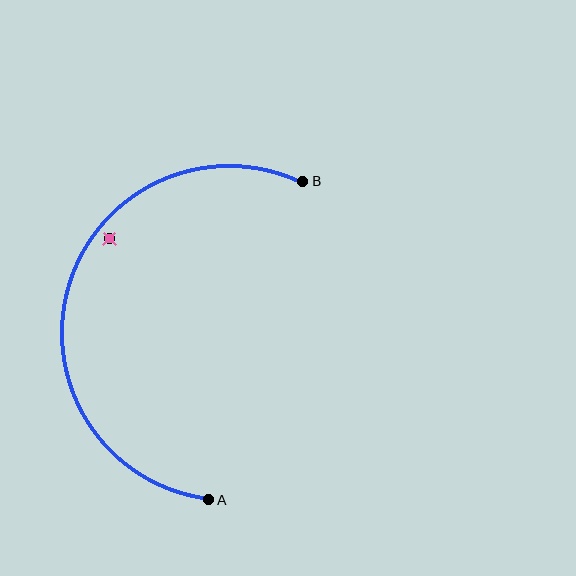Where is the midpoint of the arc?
The arc midpoint is the point on the curve farthest from the straight line joining A and B. It sits to the left of that line.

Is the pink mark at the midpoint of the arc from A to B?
No — the pink mark does not lie on the arc at all. It sits slightly inside the curve.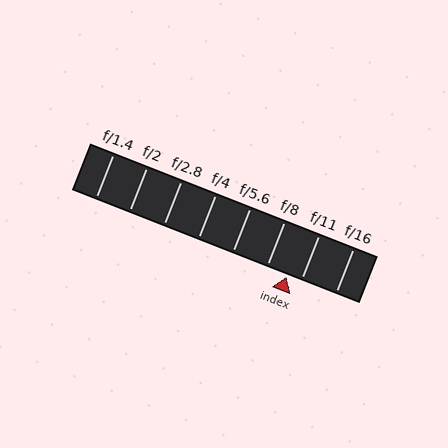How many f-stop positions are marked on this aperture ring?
There are 8 f-stop positions marked.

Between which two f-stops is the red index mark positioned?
The index mark is between f/8 and f/11.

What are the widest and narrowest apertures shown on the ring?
The widest aperture shown is f/1.4 and the narrowest is f/16.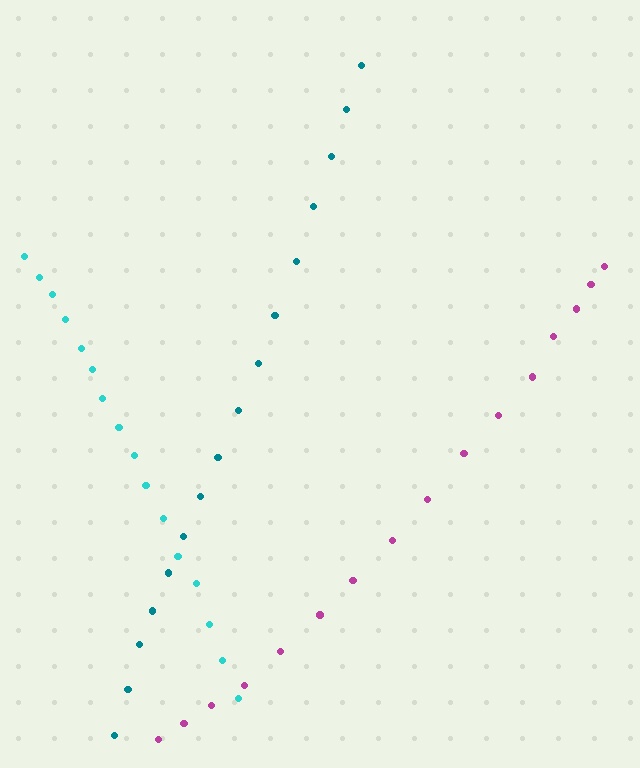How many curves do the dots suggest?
There are 3 distinct paths.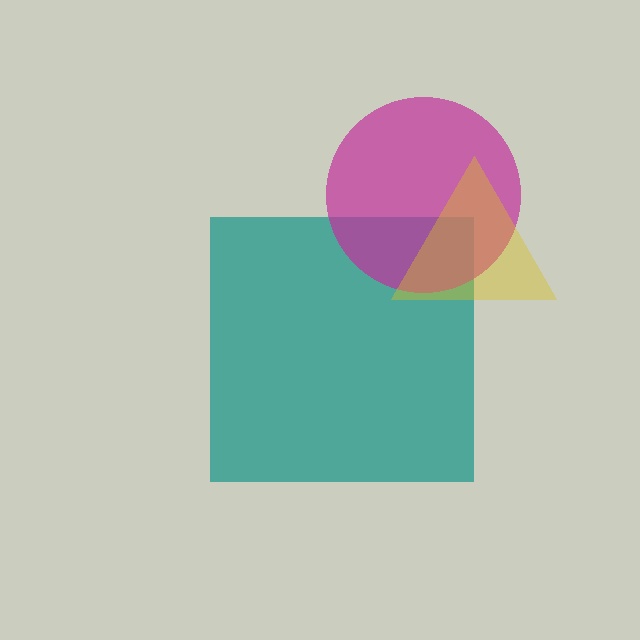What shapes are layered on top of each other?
The layered shapes are: a teal square, a magenta circle, a yellow triangle.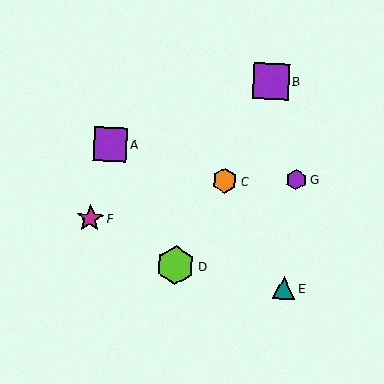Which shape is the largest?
The lime hexagon (labeled D) is the largest.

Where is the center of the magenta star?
The center of the magenta star is at (90, 218).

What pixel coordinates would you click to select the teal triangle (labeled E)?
Click at (284, 288) to select the teal triangle E.